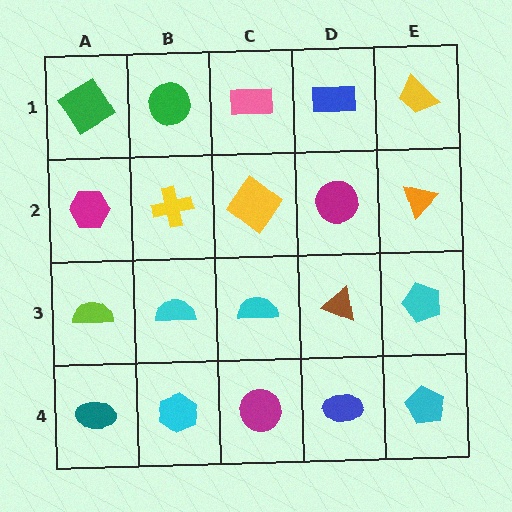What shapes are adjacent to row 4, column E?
A cyan pentagon (row 3, column E), a blue ellipse (row 4, column D).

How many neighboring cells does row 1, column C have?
3.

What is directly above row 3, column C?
A yellow diamond.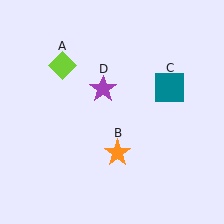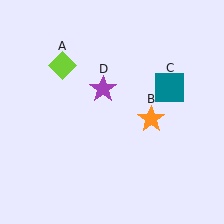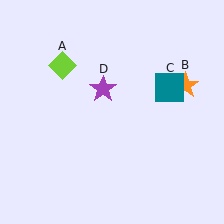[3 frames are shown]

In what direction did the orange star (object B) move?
The orange star (object B) moved up and to the right.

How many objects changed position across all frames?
1 object changed position: orange star (object B).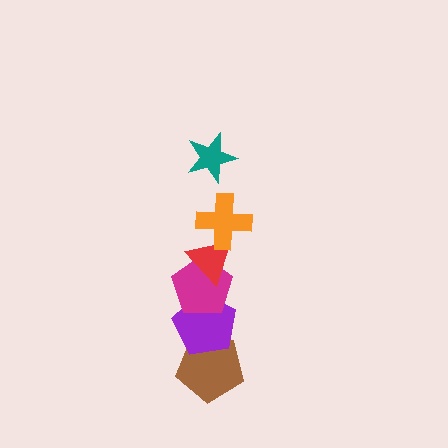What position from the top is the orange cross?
The orange cross is 2nd from the top.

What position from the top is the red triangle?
The red triangle is 3rd from the top.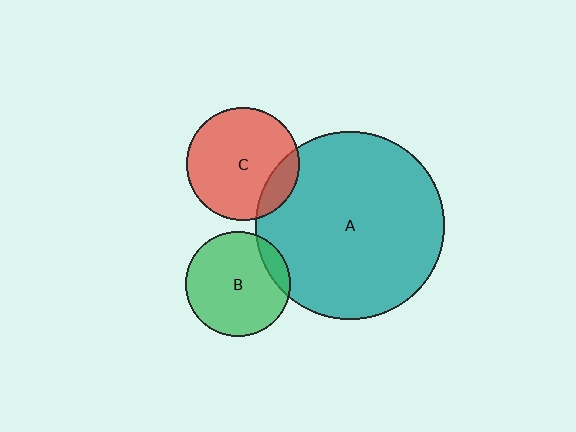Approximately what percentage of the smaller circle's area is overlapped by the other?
Approximately 15%.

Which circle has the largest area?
Circle A (teal).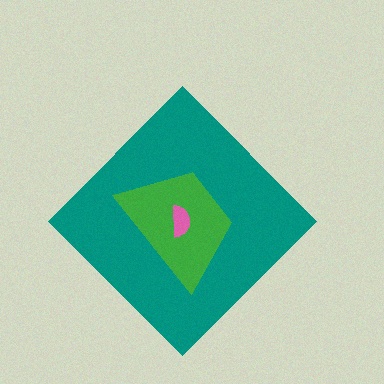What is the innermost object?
The pink semicircle.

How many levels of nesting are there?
3.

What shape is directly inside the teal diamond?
The green trapezoid.